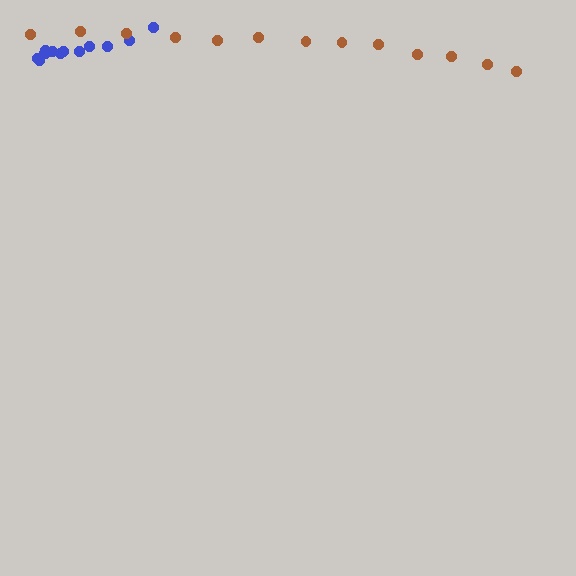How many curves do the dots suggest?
There are 2 distinct paths.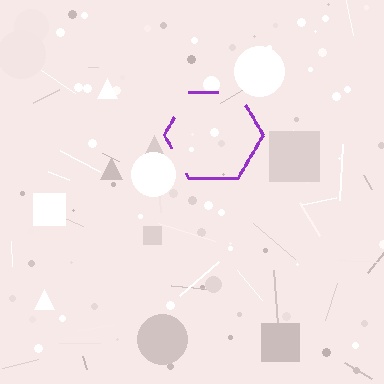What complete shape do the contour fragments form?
The contour fragments form a hexagon.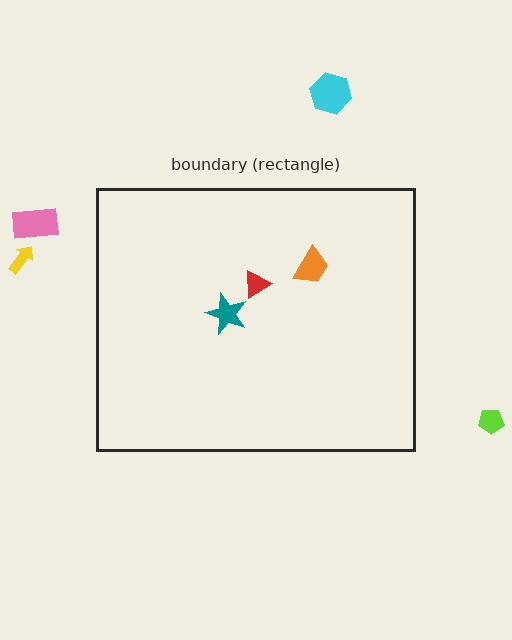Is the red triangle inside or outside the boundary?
Inside.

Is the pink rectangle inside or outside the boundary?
Outside.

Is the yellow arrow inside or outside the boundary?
Outside.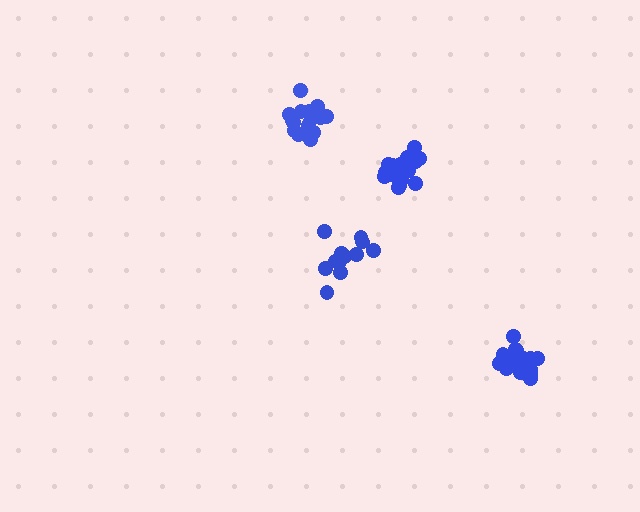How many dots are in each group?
Group 1: 12 dots, Group 2: 18 dots, Group 3: 17 dots, Group 4: 16 dots (63 total).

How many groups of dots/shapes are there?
There are 4 groups.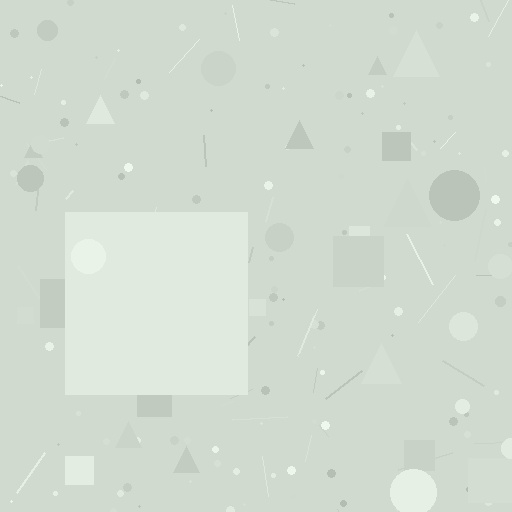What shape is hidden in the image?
A square is hidden in the image.